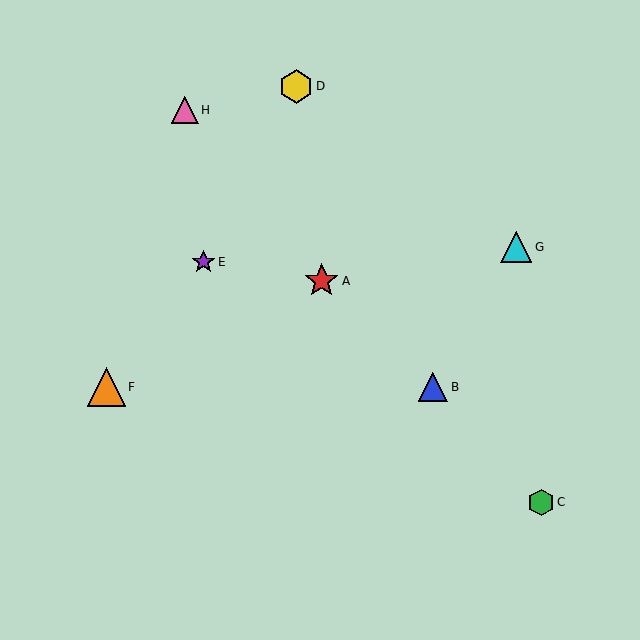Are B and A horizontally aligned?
No, B is at y≈387 and A is at y≈281.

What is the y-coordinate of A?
Object A is at y≈281.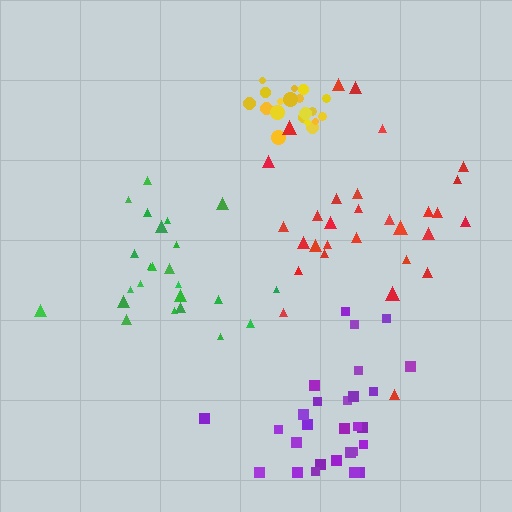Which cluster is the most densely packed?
Yellow.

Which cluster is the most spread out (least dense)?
Red.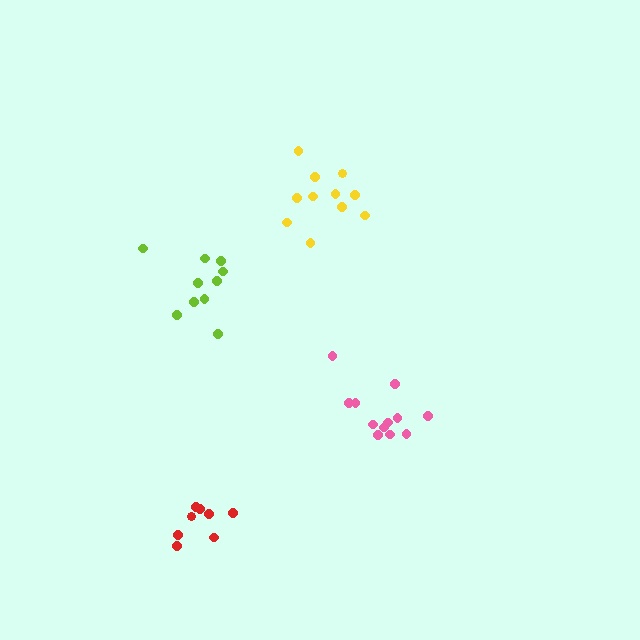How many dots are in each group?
Group 1: 10 dots, Group 2: 8 dots, Group 3: 11 dots, Group 4: 12 dots (41 total).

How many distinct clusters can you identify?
There are 4 distinct clusters.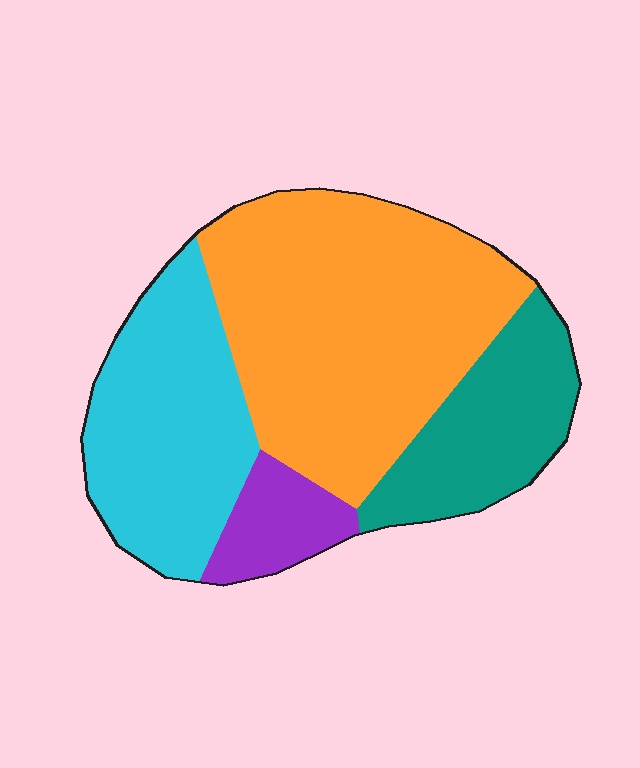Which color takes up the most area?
Orange, at roughly 45%.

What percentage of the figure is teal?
Teal covers roughly 20% of the figure.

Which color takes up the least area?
Purple, at roughly 10%.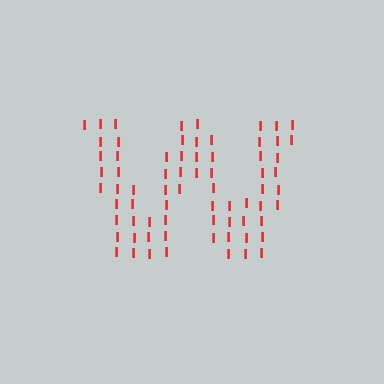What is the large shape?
The large shape is the letter W.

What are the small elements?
The small elements are letter I's.